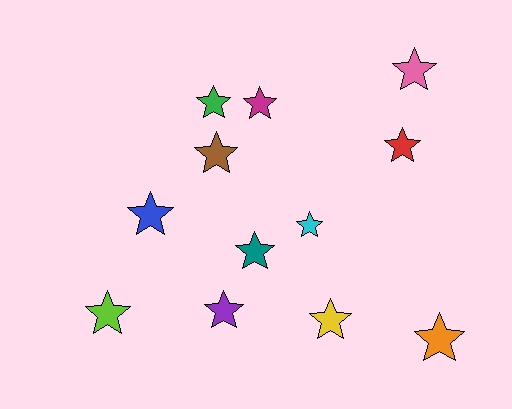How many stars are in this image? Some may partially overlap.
There are 12 stars.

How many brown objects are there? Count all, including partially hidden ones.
There is 1 brown object.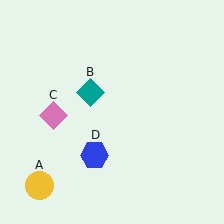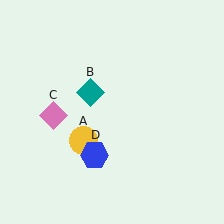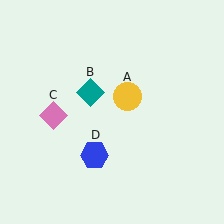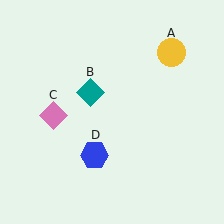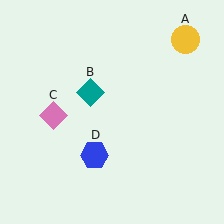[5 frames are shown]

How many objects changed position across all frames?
1 object changed position: yellow circle (object A).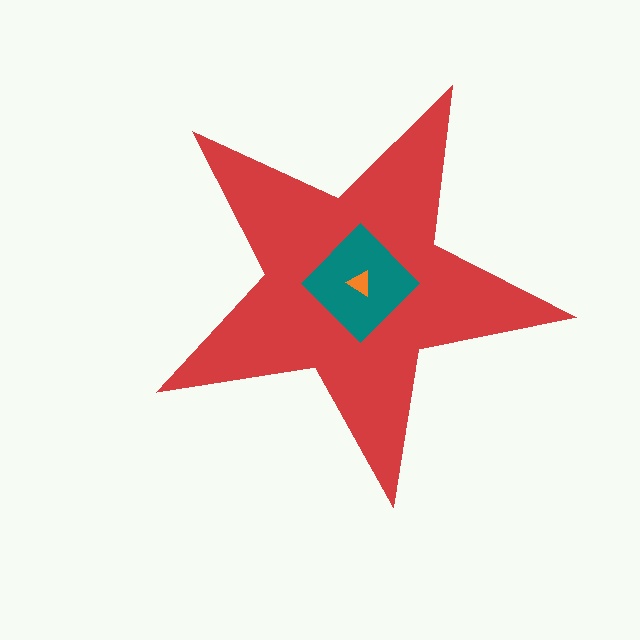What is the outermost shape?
The red star.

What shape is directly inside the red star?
The teal diamond.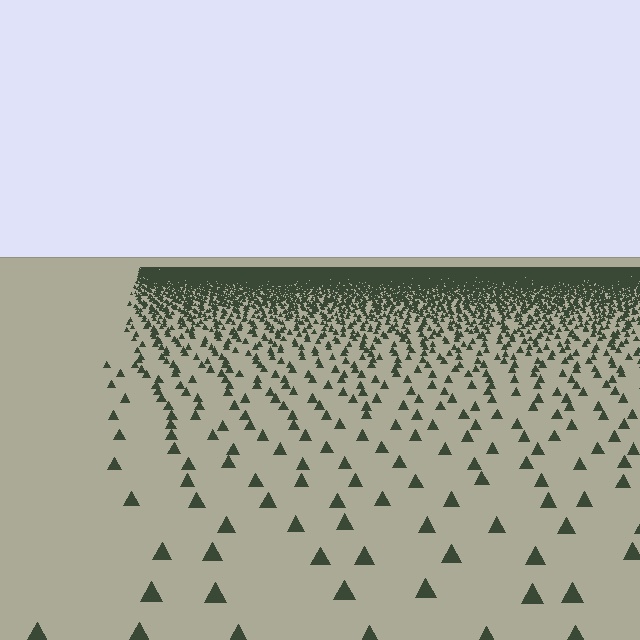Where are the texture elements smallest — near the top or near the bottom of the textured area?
Near the top.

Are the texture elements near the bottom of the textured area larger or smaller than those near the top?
Larger. Near the bottom, elements are closer to the viewer and appear at a bigger on-screen size.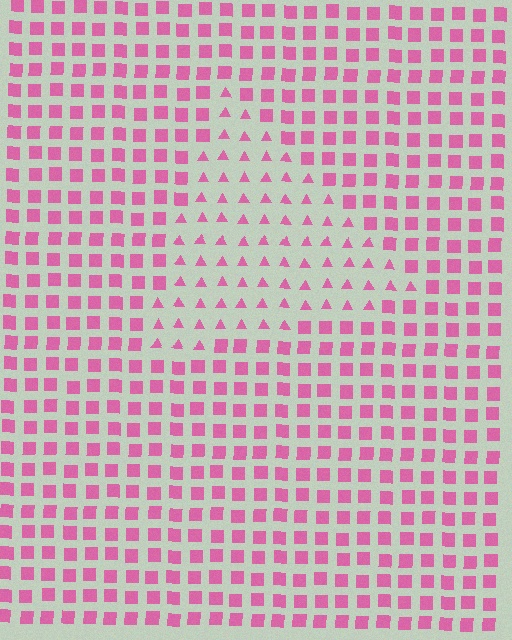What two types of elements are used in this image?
The image uses triangles inside the triangle region and squares outside it.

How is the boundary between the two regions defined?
The boundary is defined by a change in element shape: triangles inside vs. squares outside. All elements share the same color and spacing.